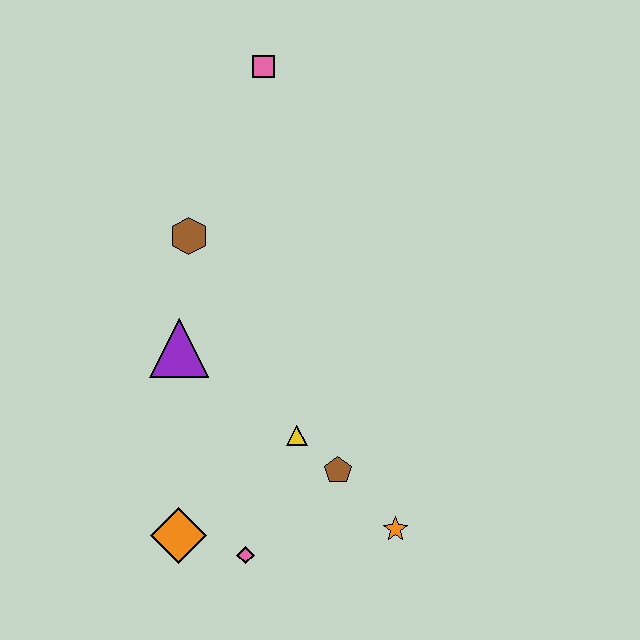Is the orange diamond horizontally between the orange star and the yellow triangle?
No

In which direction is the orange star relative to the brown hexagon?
The orange star is below the brown hexagon.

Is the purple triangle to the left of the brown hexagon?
Yes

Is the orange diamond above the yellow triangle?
No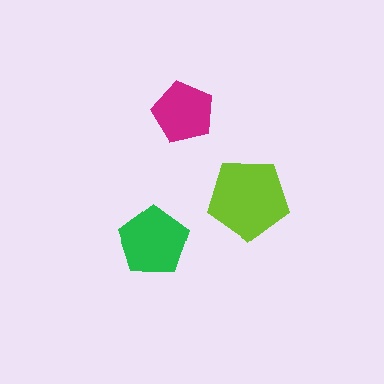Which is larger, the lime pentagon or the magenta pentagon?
The lime one.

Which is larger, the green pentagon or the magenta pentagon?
The green one.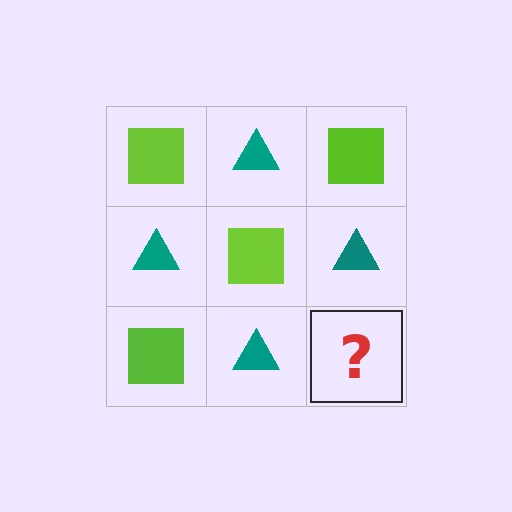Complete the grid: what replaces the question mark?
The question mark should be replaced with a lime square.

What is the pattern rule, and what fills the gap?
The rule is that it alternates lime square and teal triangle in a checkerboard pattern. The gap should be filled with a lime square.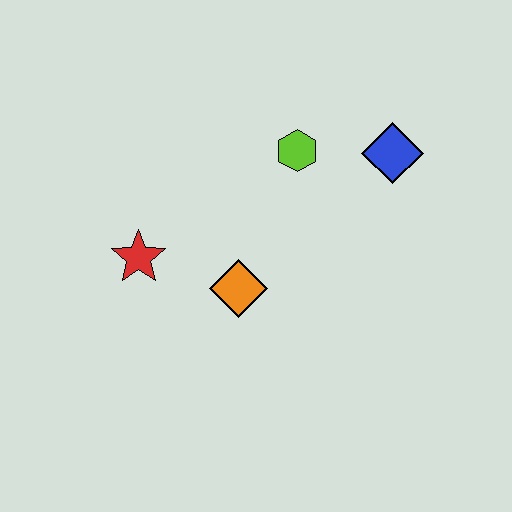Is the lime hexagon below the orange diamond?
No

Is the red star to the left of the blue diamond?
Yes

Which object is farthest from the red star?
The blue diamond is farthest from the red star.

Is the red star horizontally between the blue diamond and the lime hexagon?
No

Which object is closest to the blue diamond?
The lime hexagon is closest to the blue diamond.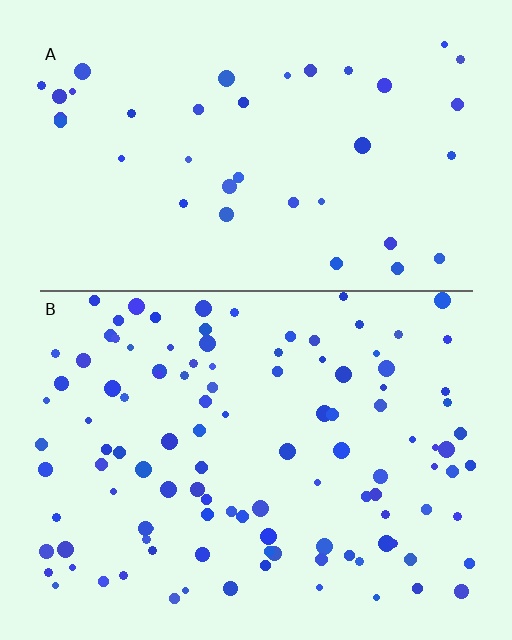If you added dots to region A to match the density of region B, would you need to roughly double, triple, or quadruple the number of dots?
Approximately triple.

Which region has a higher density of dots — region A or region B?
B (the bottom).